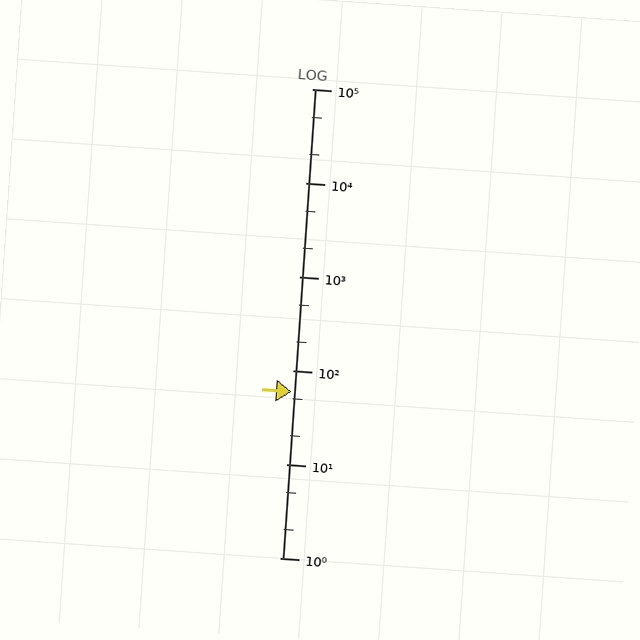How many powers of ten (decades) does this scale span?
The scale spans 5 decades, from 1 to 100000.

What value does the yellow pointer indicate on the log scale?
The pointer indicates approximately 59.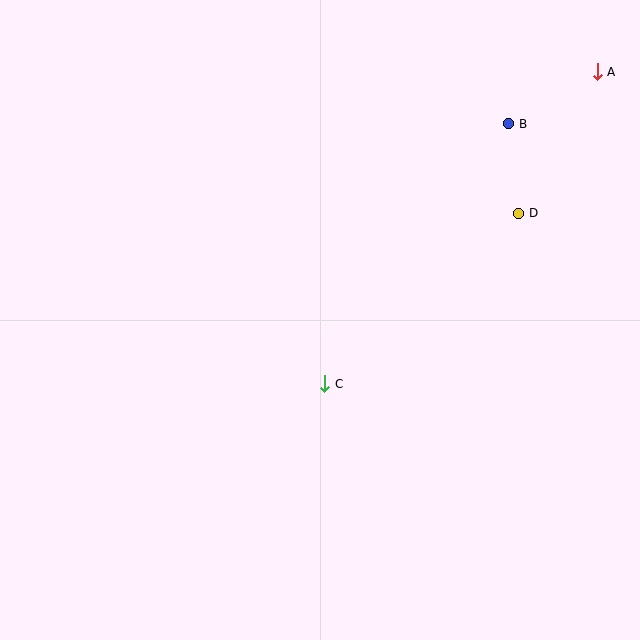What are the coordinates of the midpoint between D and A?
The midpoint between D and A is at (558, 142).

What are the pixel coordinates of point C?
Point C is at (325, 384).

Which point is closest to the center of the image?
Point C at (325, 384) is closest to the center.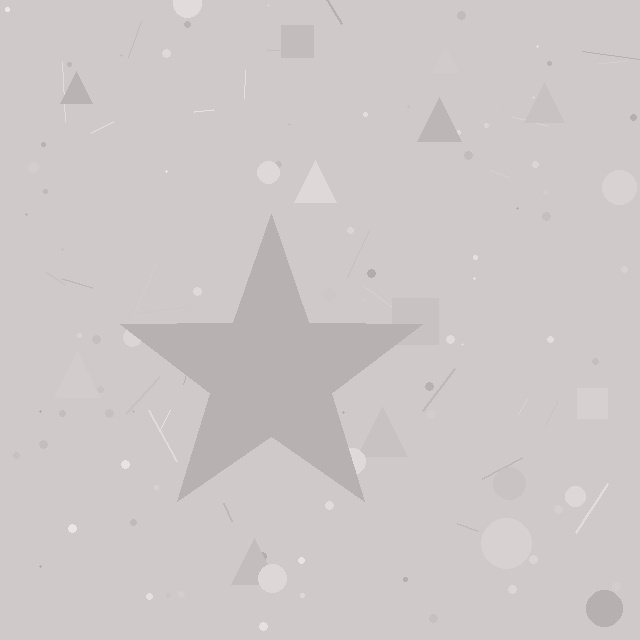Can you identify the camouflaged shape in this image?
The camouflaged shape is a star.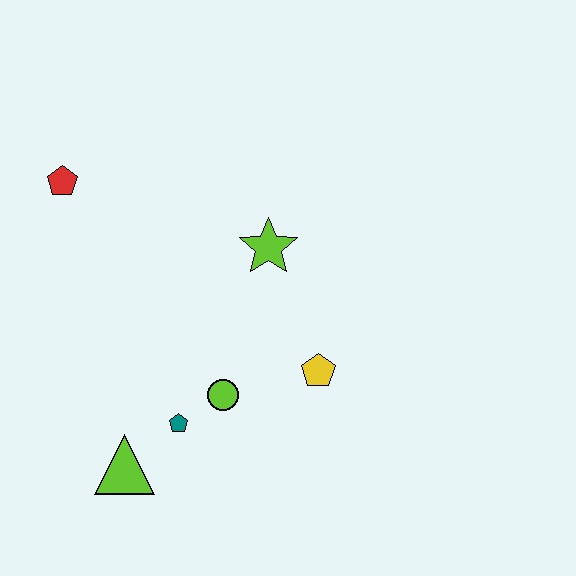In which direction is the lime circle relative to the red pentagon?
The lime circle is below the red pentagon.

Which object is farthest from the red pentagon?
The yellow pentagon is farthest from the red pentagon.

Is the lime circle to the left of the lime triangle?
No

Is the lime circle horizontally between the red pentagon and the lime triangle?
No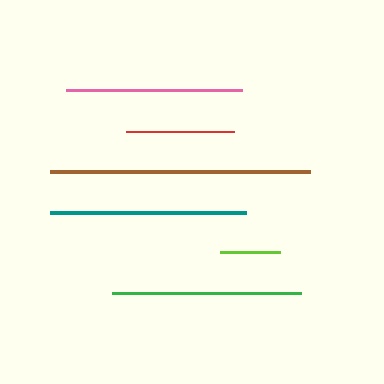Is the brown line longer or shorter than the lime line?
The brown line is longer than the lime line.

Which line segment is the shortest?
The lime line is the shortest at approximately 60 pixels.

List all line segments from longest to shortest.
From longest to shortest: brown, teal, green, pink, red, lime.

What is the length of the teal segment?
The teal segment is approximately 196 pixels long.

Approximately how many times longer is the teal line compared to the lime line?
The teal line is approximately 3.3 times the length of the lime line.